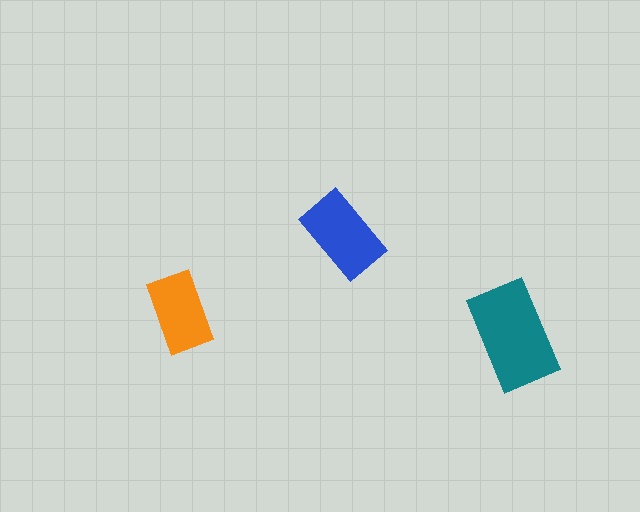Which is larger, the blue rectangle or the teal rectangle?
The teal one.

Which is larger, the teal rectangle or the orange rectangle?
The teal one.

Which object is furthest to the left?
The orange rectangle is leftmost.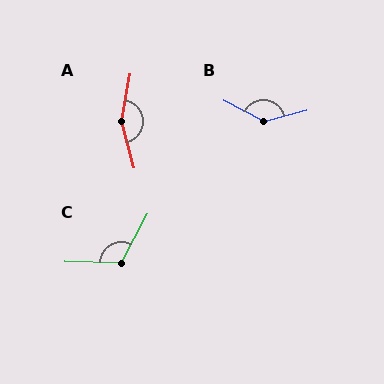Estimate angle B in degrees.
Approximately 139 degrees.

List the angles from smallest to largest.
C (117°), B (139°), A (154°).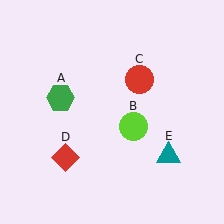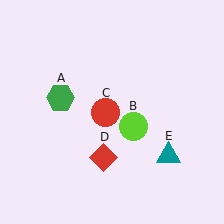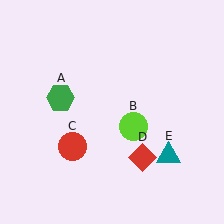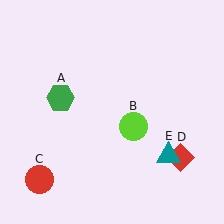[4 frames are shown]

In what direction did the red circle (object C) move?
The red circle (object C) moved down and to the left.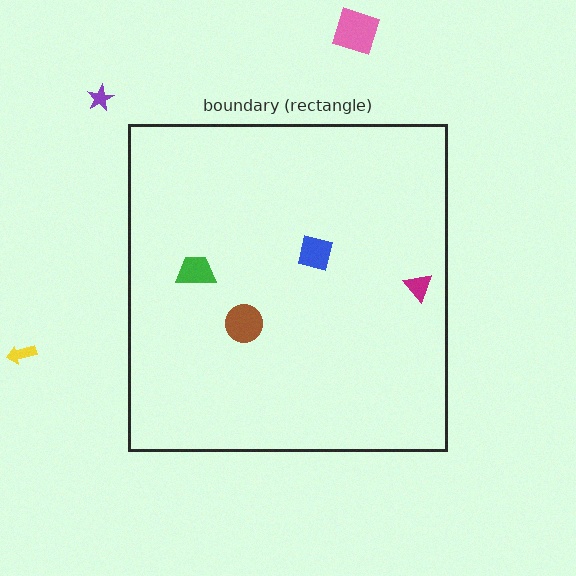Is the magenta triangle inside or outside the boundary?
Inside.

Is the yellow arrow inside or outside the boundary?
Outside.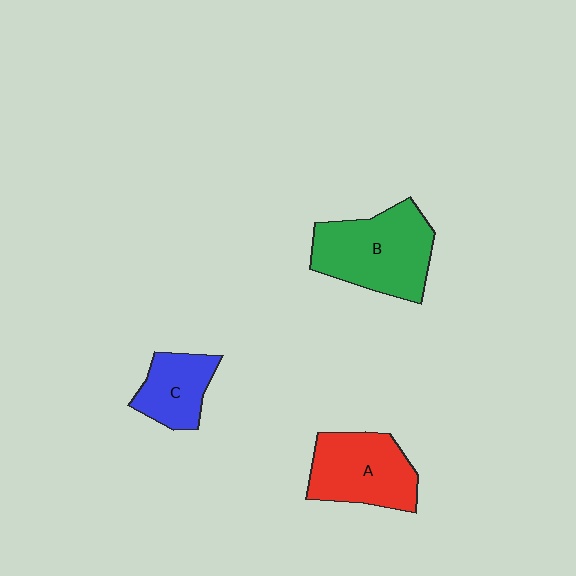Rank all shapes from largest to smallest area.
From largest to smallest: B (green), A (red), C (blue).